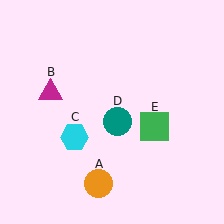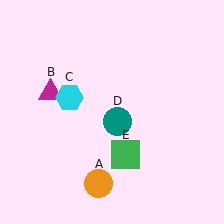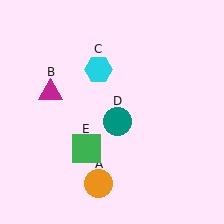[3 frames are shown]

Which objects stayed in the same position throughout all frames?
Orange circle (object A) and magenta triangle (object B) and teal circle (object D) remained stationary.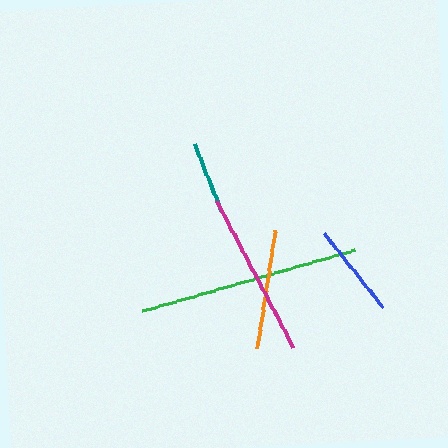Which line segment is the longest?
The green line is the longest at approximately 221 pixels.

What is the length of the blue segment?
The blue segment is approximately 94 pixels long.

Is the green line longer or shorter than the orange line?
The green line is longer than the orange line.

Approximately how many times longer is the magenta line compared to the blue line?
The magenta line is approximately 1.8 times the length of the blue line.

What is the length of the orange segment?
The orange segment is approximately 119 pixels long.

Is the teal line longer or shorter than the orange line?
The orange line is longer than the teal line.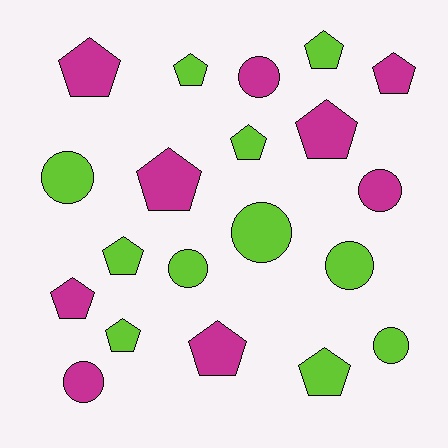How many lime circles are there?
There are 5 lime circles.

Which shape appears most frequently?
Pentagon, with 12 objects.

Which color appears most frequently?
Lime, with 11 objects.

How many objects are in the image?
There are 20 objects.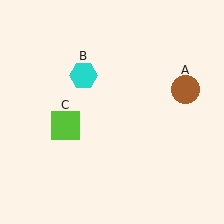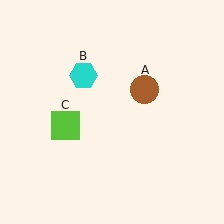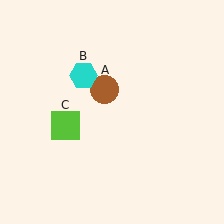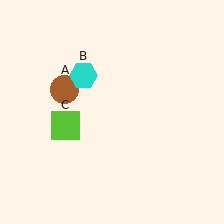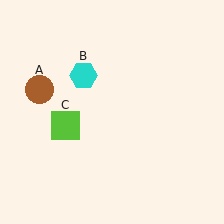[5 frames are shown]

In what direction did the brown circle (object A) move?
The brown circle (object A) moved left.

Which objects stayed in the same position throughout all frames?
Cyan hexagon (object B) and lime square (object C) remained stationary.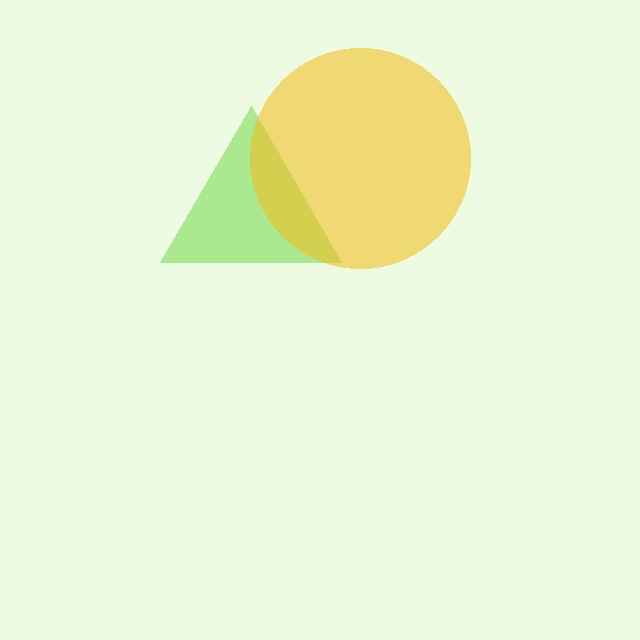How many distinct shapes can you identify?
There are 2 distinct shapes: a lime triangle, a yellow circle.